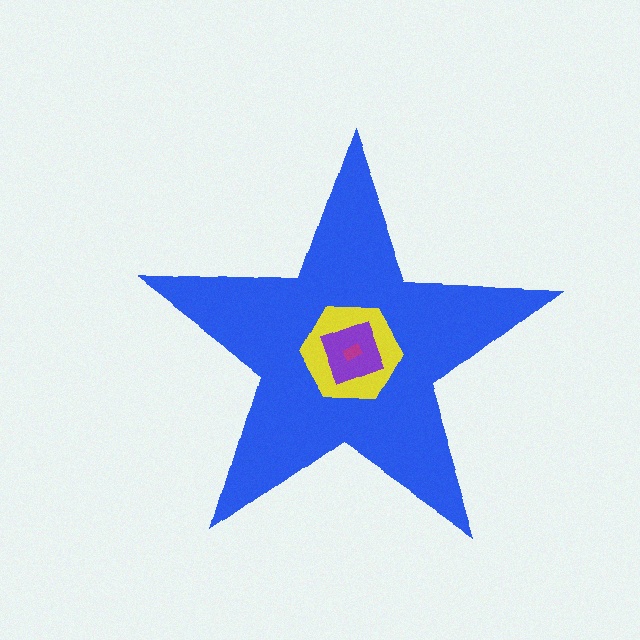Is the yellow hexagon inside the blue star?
Yes.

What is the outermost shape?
The blue star.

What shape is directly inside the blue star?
The yellow hexagon.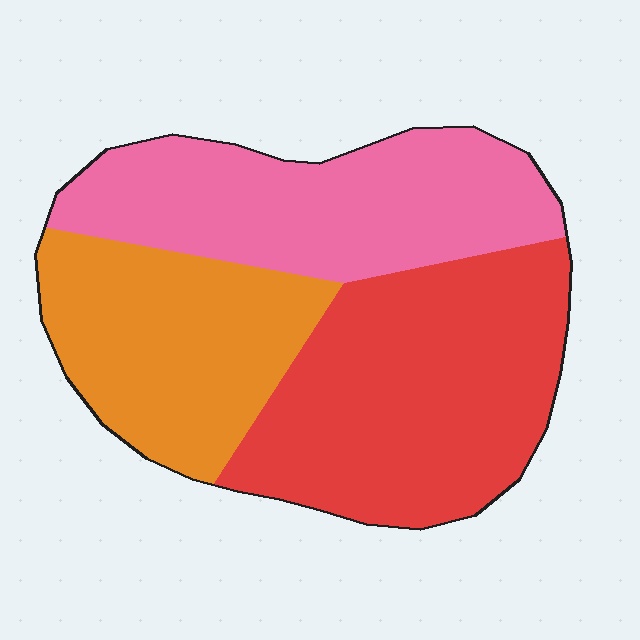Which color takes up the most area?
Red, at roughly 40%.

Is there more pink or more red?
Red.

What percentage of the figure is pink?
Pink covers roughly 35% of the figure.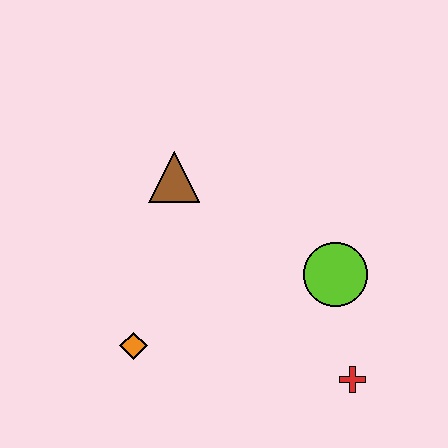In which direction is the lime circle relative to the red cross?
The lime circle is above the red cross.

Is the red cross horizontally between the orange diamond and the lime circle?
No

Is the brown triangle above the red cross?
Yes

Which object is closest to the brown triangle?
The orange diamond is closest to the brown triangle.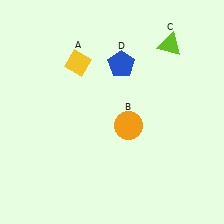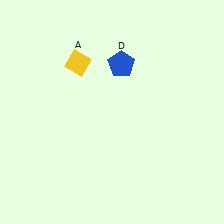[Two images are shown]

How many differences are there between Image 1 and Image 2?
There are 2 differences between the two images.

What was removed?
The orange circle (B), the lime triangle (C) were removed in Image 2.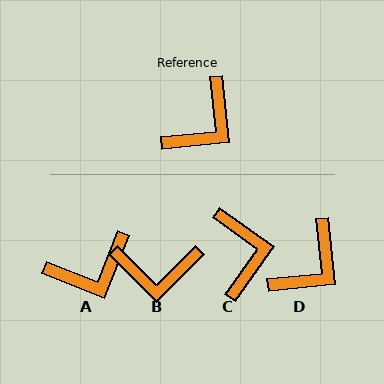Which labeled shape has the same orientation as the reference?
D.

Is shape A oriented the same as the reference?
No, it is off by about 28 degrees.